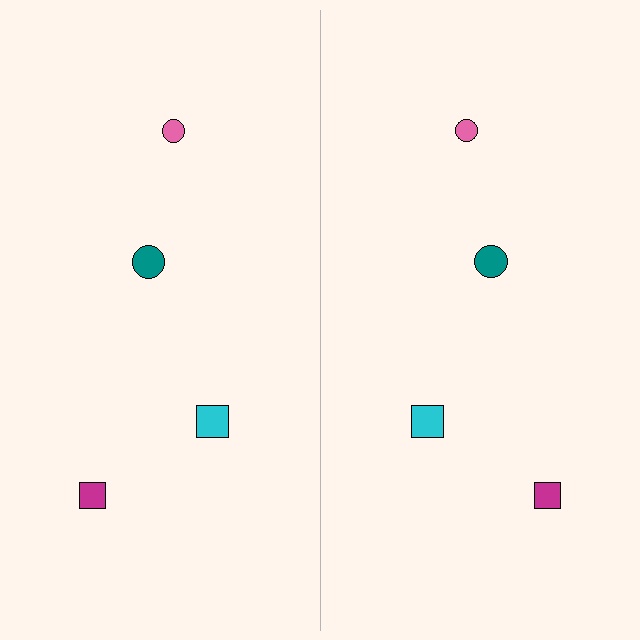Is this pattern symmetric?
Yes, this pattern has bilateral (reflection) symmetry.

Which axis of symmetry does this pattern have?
The pattern has a vertical axis of symmetry running through the center of the image.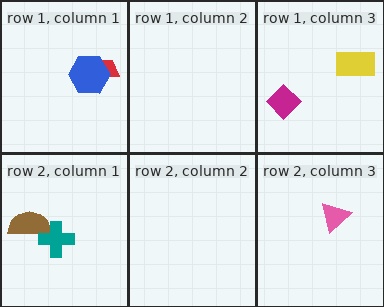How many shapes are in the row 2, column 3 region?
1.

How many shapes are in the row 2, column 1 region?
2.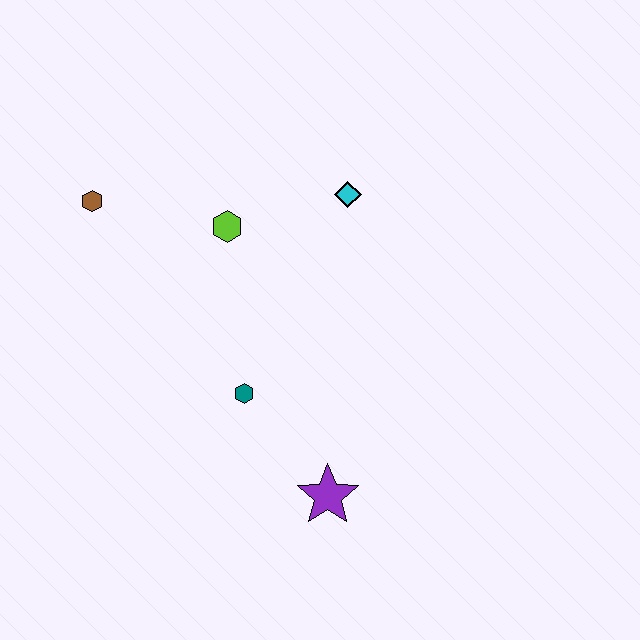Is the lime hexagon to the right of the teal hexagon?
No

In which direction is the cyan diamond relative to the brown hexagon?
The cyan diamond is to the right of the brown hexagon.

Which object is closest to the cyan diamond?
The lime hexagon is closest to the cyan diamond.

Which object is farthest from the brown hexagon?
The purple star is farthest from the brown hexagon.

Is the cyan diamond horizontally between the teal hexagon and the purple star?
No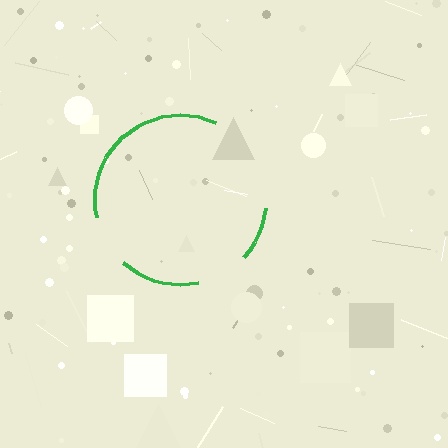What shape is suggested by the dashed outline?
The dashed outline suggests a circle.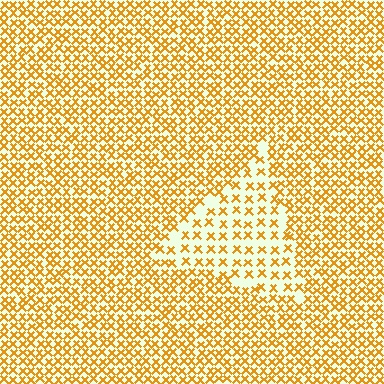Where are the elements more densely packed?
The elements are more densely packed outside the triangle boundary.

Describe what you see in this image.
The image contains small orange elements arranged at two different densities. A triangle-shaped region is visible where the elements are less densely packed than the surrounding area.